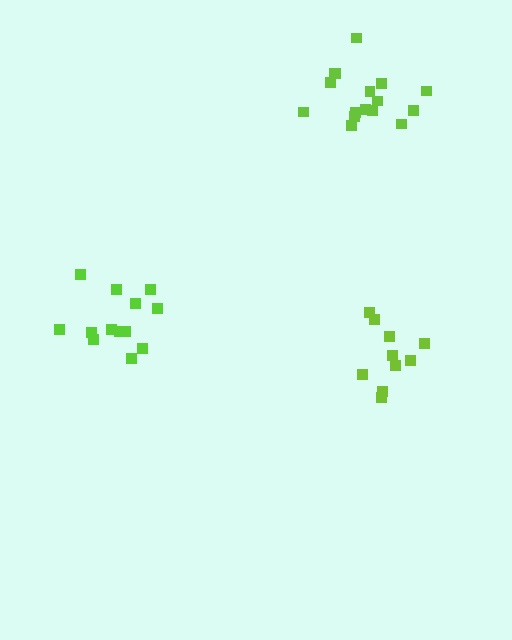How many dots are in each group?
Group 1: 13 dots, Group 2: 10 dots, Group 3: 16 dots (39 total).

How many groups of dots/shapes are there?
There are 3 groups.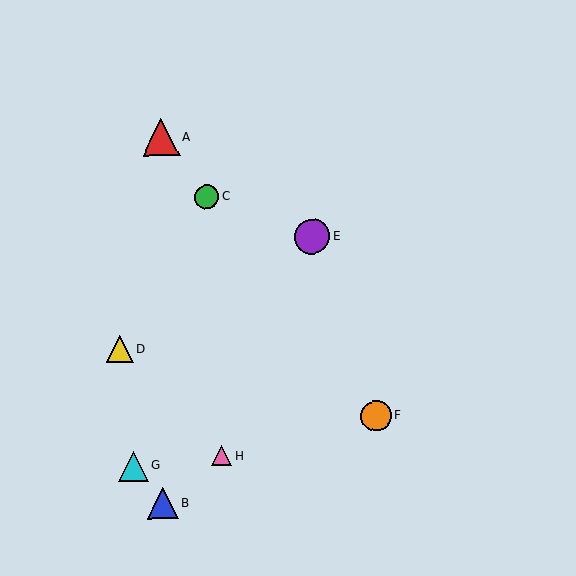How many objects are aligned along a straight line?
3 objects (A, C, F) are aligned along a straight line.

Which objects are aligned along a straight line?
Objects A, C, F are aligned along a straight line.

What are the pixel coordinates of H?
Object H is at (222, 456).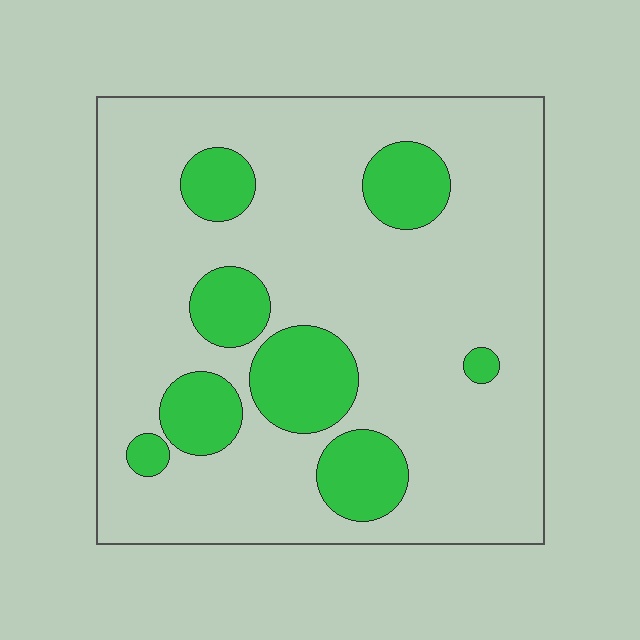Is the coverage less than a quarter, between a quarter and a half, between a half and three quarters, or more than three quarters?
Less than a quarter.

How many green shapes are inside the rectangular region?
8.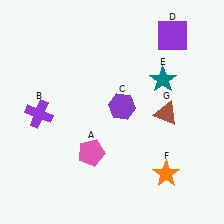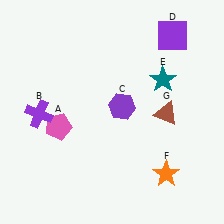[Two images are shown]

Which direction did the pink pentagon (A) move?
The pink pentagon (A) moved left.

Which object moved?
The pink pentagon (A) moved left.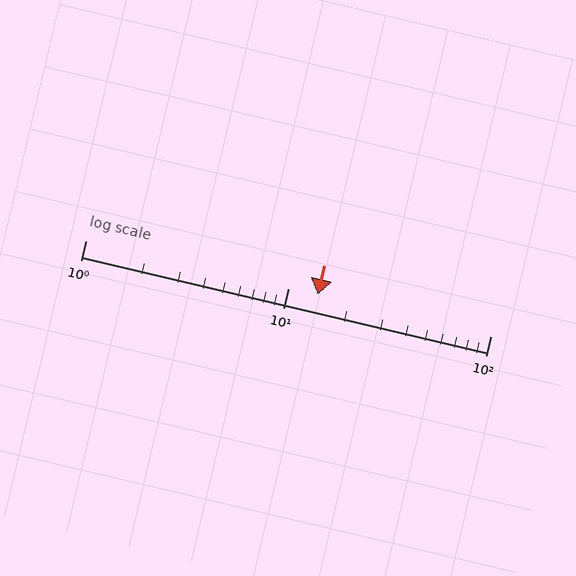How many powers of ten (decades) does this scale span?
The scale spans 2 decades, from 1 to 100.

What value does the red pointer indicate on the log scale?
The pointer indicates approximately 14.